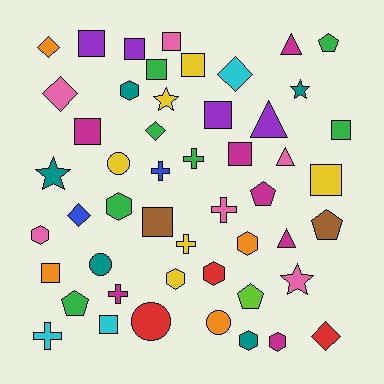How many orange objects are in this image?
There are 4 orange objects.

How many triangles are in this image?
There are 4 triangles.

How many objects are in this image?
There are 50 objects.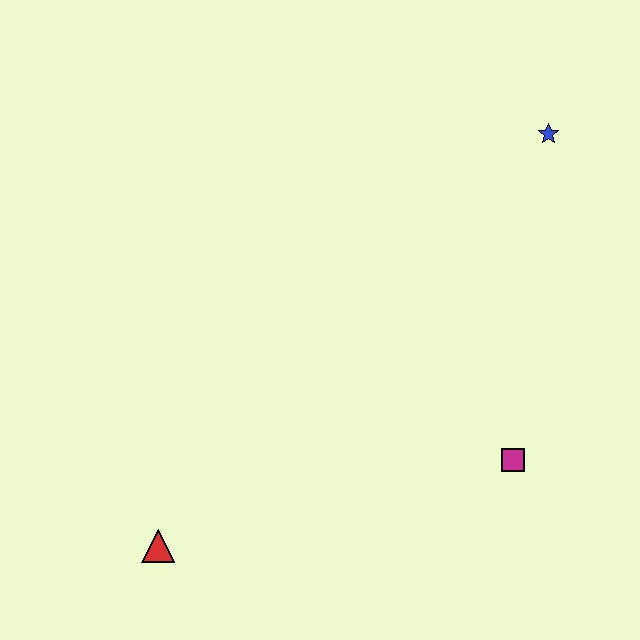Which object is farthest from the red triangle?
The blue star is farthest from the red triangle.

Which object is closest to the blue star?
The magenta square is closest to the blue star.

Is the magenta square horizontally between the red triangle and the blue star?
Yes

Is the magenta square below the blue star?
Yes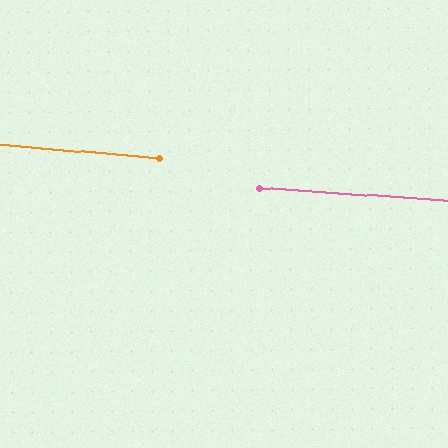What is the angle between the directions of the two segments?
Approximately 1 degree.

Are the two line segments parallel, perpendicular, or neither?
Parallel — their directions differ by only 0.7°.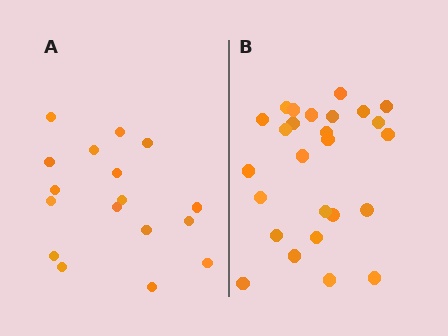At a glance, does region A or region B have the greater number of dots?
Region B (the right region) has more dots.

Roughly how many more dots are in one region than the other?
Region B has roughly 8 or so more dots than region A.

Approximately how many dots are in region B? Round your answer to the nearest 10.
About 30 dots. (The exact count is 26, which rounds to 30.)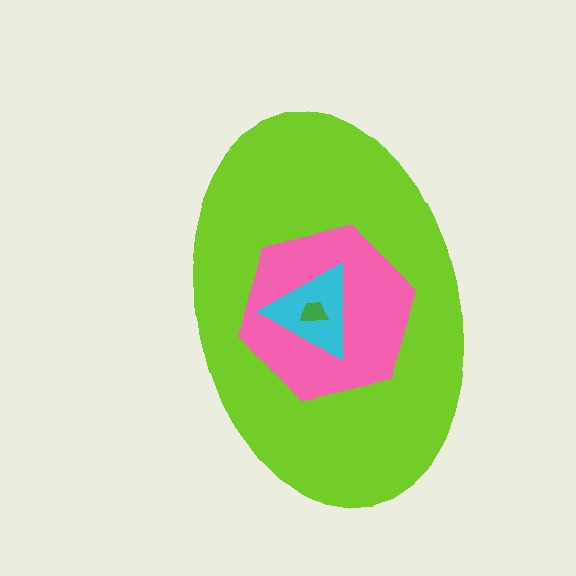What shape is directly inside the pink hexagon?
The cyan triangle.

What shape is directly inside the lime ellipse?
The pink hexagon.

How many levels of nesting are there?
4.